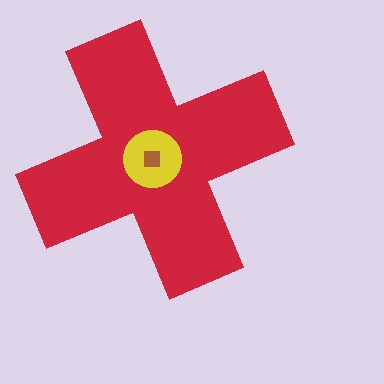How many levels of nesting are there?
3.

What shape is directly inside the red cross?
The yellow circle.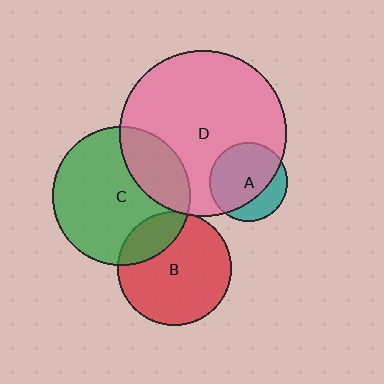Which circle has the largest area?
Circle D (pink).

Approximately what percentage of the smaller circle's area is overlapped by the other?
Approximately 25%.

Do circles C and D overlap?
Yes.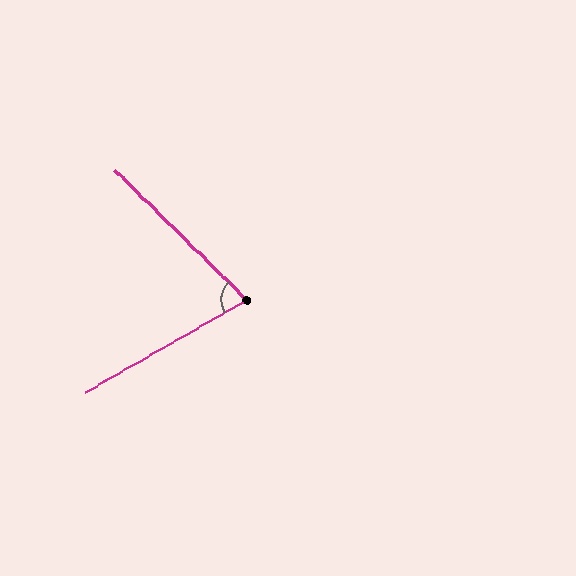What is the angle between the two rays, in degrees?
Approximately 74 degrees.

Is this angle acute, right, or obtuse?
It is acute.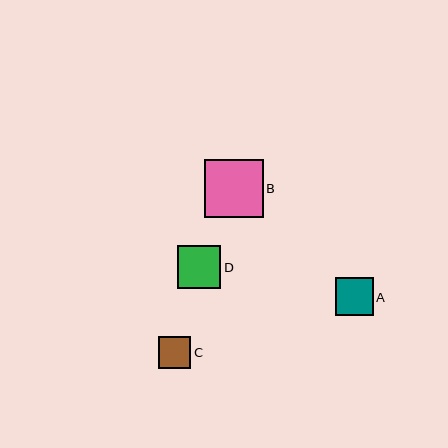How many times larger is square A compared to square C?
Square A is approximately 1.2 times the size of square C.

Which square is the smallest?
Square C is the smallest with a size of approximately 32 pixels.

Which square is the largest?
Square B is the largest with a size of approximately 59 pixels.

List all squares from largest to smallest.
From largest to smallest: B, D, A, C.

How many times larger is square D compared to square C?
Square D is approximately 1.3 times the size of square C.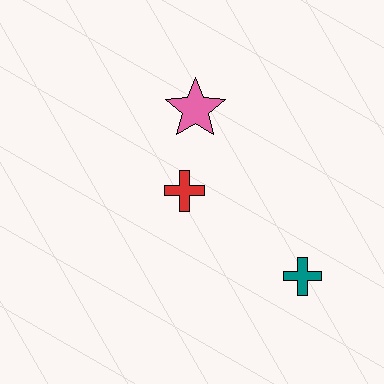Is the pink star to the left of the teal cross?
Yes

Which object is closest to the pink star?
The red cross is closest to the pink star.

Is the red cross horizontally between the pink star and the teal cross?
No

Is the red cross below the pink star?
Yes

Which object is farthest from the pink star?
The teal cross is farthest from the pink star.